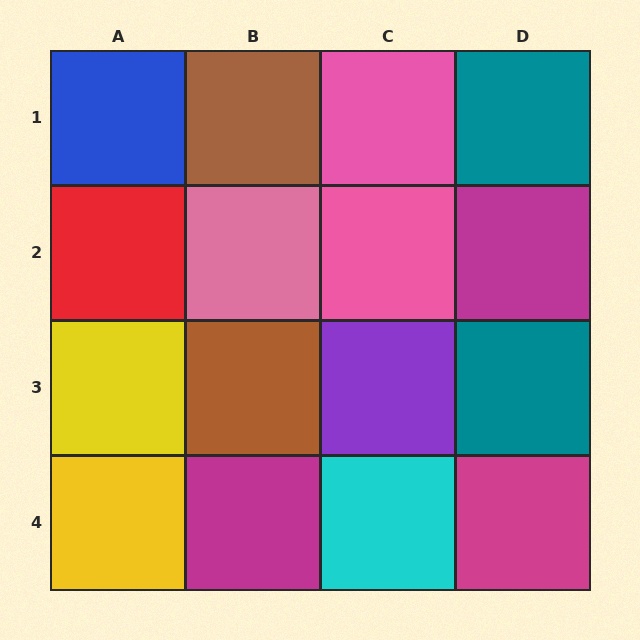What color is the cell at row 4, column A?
Yellow.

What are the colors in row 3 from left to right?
Yellow, brown, purple, teal.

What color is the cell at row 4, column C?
Cyan.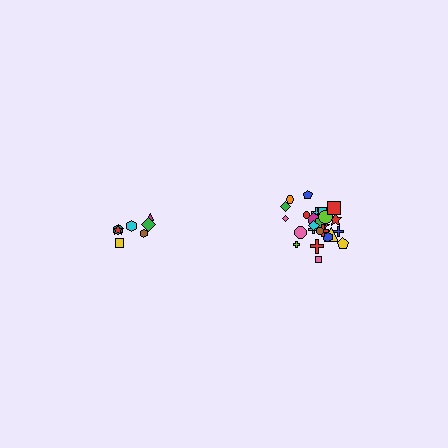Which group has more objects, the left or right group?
The right group.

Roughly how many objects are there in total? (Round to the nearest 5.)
Roughly 30 objects in total.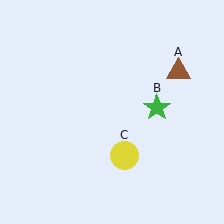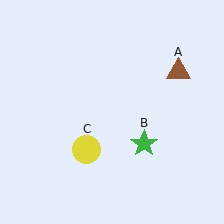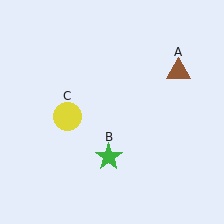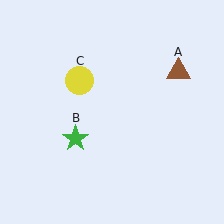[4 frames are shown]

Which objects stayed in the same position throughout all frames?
Brown triangle (object A) remained stationary.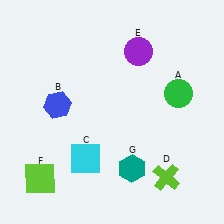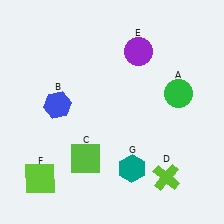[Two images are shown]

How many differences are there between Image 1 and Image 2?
There is 1 difference between the two images.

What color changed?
The square (C) changed from cyan in Image 1 to lime in Image 2.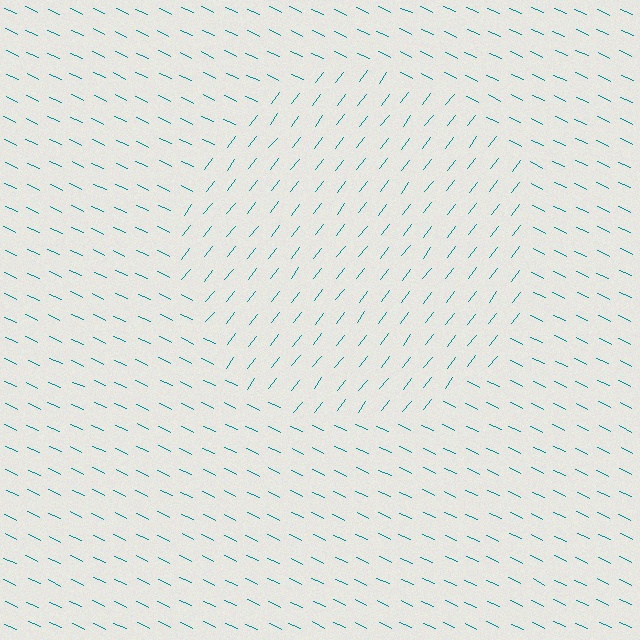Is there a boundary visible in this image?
Yes, there is a texture boundary formed by a change in line orientation.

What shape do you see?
I see a circle.